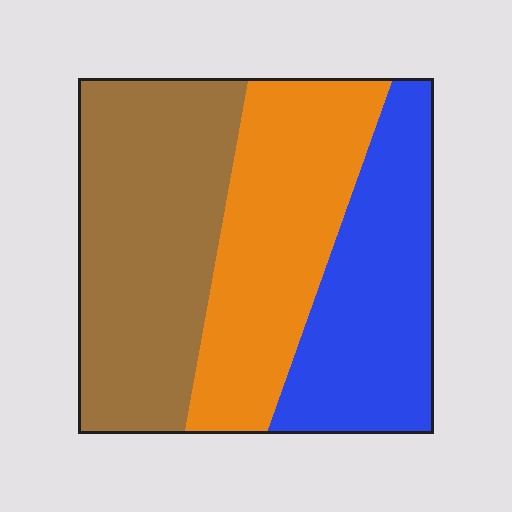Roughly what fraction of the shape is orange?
Orange covers roughly 30% of the shape.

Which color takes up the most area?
Brown, at roughly 40%.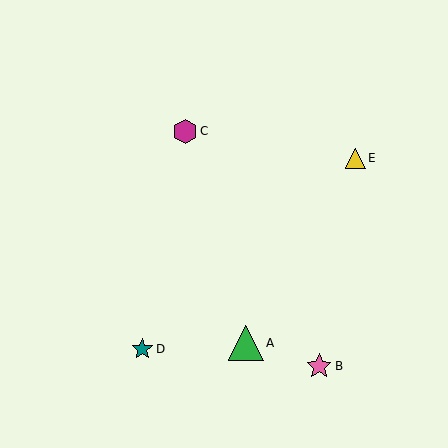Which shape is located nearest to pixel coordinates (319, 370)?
The pink star (labeled B) at (319, 366) is nearest to that location.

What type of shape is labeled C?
Shape C is a magenta hexagon.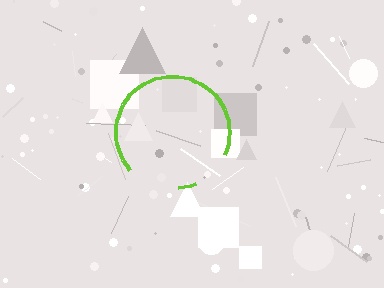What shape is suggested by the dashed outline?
The dashed outline suggests a circle.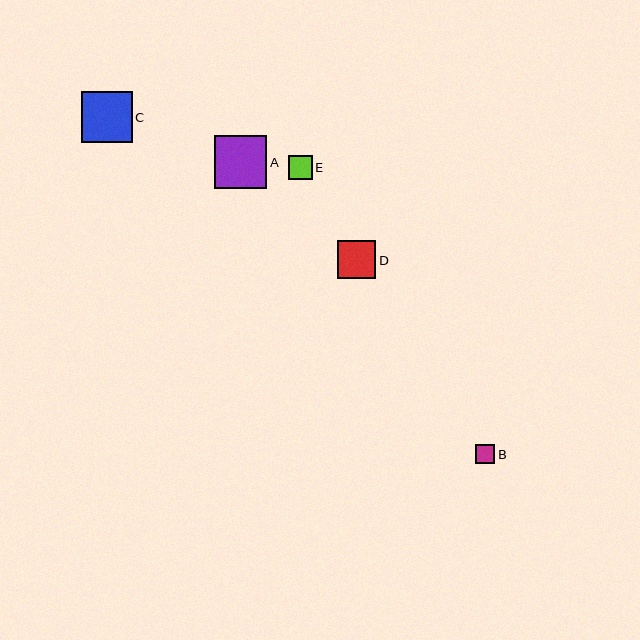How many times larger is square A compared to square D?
Square A is approximately 1.4 times the size of square D.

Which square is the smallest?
Square B is the smallest with a size of approximately 19 pixels.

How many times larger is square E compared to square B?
Square E is approximately 1.2 times the size of square B.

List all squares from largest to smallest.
From largest to smallest: A, C, D, E, B.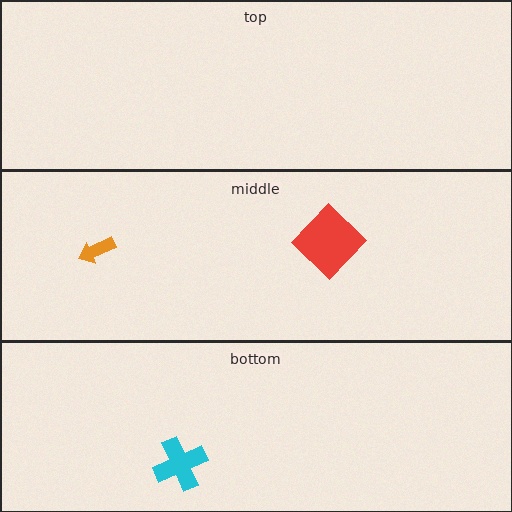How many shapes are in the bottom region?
1.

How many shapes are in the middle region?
2.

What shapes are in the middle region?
The orange arrow, the red diamond.